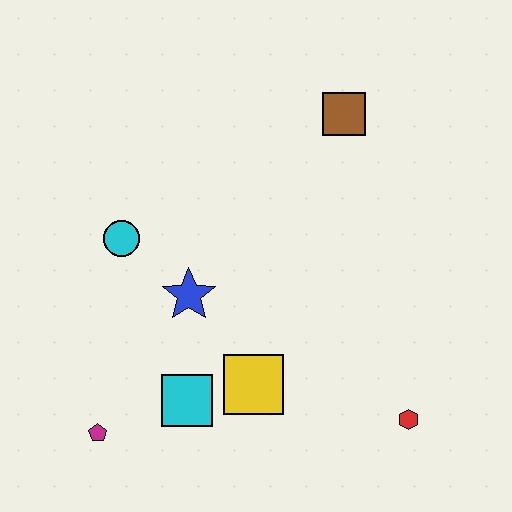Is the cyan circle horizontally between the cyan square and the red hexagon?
No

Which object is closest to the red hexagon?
The yellow square is closest to the red hexagon.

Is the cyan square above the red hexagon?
Yes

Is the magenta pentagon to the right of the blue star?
No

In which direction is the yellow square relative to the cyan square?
The yellow square is to the right of the cyan square.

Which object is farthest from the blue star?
The red hexagon is farthest from the blue star.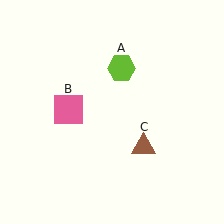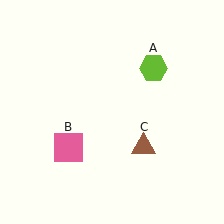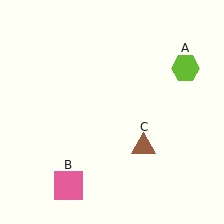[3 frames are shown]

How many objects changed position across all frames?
2 objects changed position: lime hexagon (object A), pink square (object B).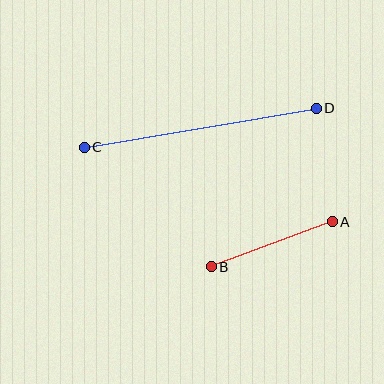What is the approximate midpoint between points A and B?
The midpoint is at approximately (272, 244) pixels.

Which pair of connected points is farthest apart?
Points C and D are farthest apart.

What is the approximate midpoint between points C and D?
The midpoint is at approximately (200, 128) pixels.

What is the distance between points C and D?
The distance is approximately 235 pixels.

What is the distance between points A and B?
The distance is approximately 129 pixels.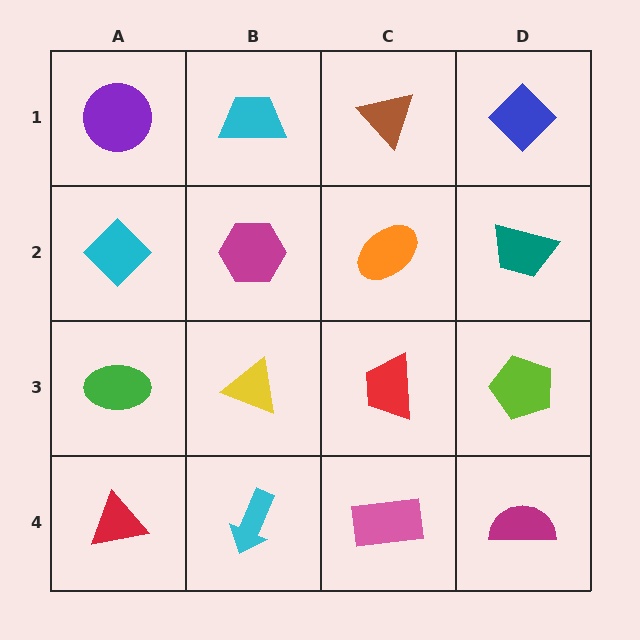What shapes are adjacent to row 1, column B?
A magenta hexagon (row 2, column B), a purple circle (row 1, column A), a brown triangle (row 1, column C).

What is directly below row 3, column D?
A magenta semicircle.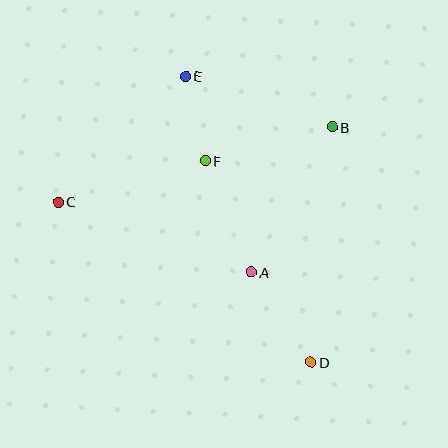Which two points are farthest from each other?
Points D and E are farthest from each other.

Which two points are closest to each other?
Points E and F are closest to each other.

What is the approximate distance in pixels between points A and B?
The distance between A and B is approximately 166 pixels.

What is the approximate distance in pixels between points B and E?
The distance between B and E is approximately 155 pixels.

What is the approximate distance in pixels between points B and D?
The distance between B and D is approximately 236 pixels.